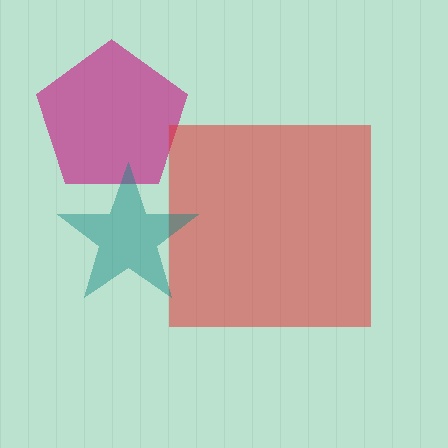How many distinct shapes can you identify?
There are 3 distinct shapes: a magenta pentagon, a red square, a teal star.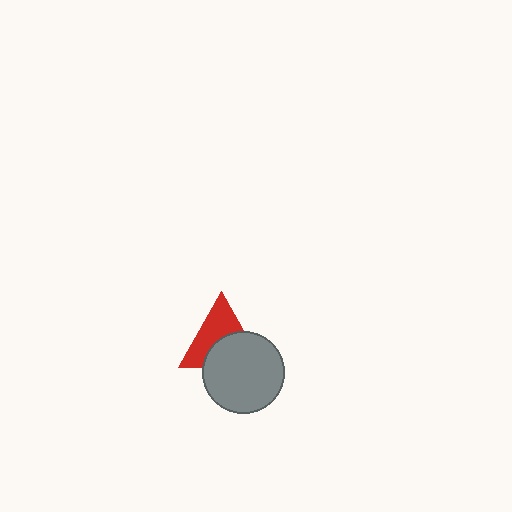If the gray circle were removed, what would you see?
You would see the complete red triangle.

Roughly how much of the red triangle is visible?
About half of it is visible (roughly 54%).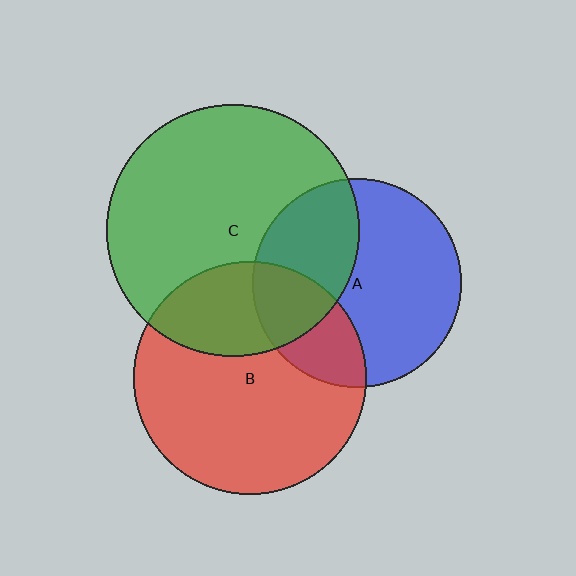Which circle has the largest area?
Circle C (green).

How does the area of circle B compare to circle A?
Approximately 1.2 times.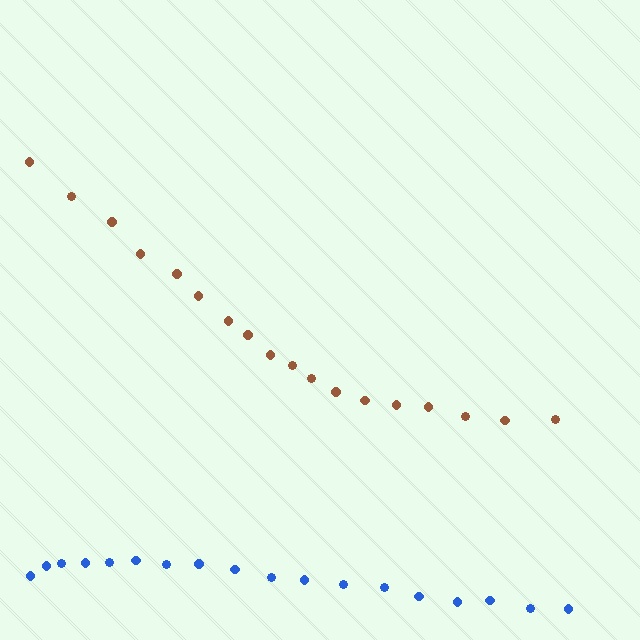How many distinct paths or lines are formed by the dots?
There are 2 distinct paths.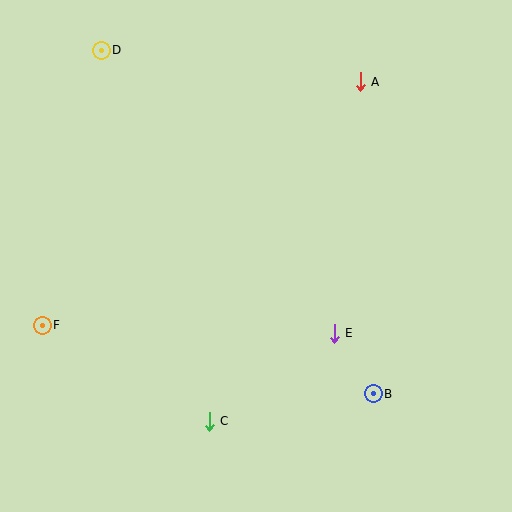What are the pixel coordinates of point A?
Point A is at (360, 82).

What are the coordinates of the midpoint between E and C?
The midpoint between E and C is at (272, 377).